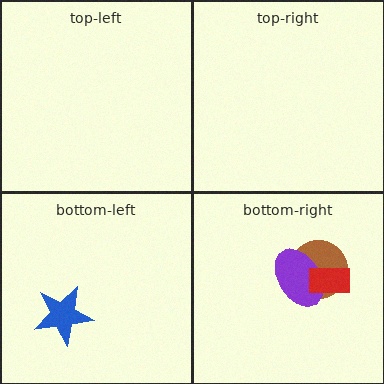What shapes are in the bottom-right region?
The brown circle, the purple ellipse, the red rectangle.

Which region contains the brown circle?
The bottom-right region.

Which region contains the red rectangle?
The bottom-right region.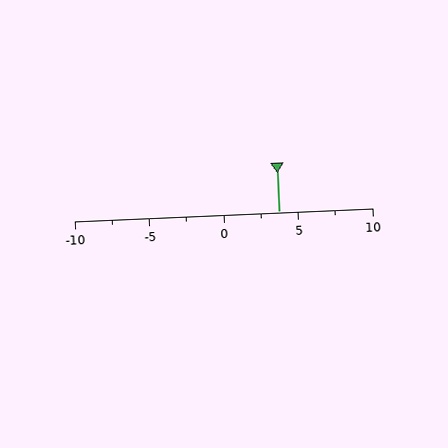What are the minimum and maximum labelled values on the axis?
The axis runs from -10 to 10.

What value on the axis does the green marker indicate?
The marker indicates approximately 3.8.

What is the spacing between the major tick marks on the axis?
The major ticks are spaced 5 apart.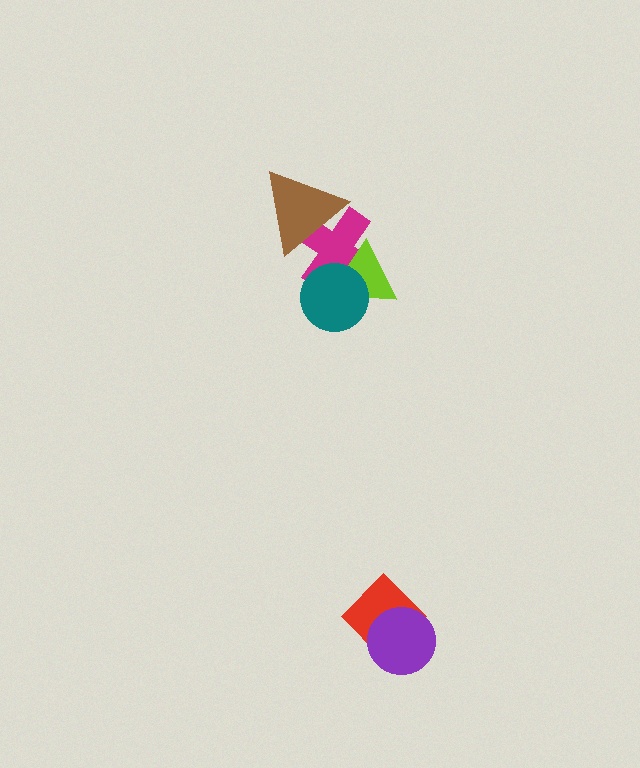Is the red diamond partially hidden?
Yes, it is partially covered by another shape.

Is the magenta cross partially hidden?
Yes, it is partially covered by another shape.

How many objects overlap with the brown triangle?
1 object overlaps with the brown triangle.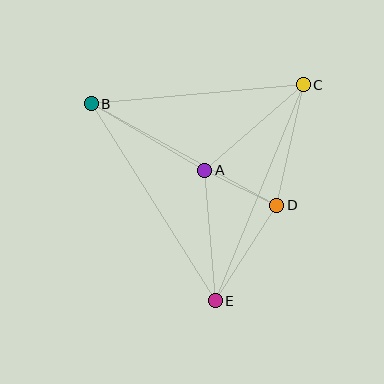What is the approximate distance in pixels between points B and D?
The distance between B and D is approximately 212 pixels.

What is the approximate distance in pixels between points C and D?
The distance between C and D is approximately 124 pixels.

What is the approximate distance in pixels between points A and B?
The distance between A and B is approximately 132 pixels.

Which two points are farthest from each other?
Points C and E are farthest from each other.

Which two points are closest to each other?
Points A and D are closest to each other.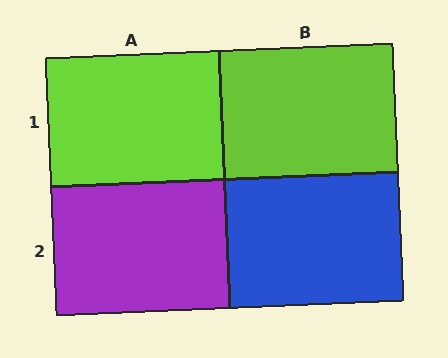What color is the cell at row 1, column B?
Lime.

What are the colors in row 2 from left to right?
Purple, blue.